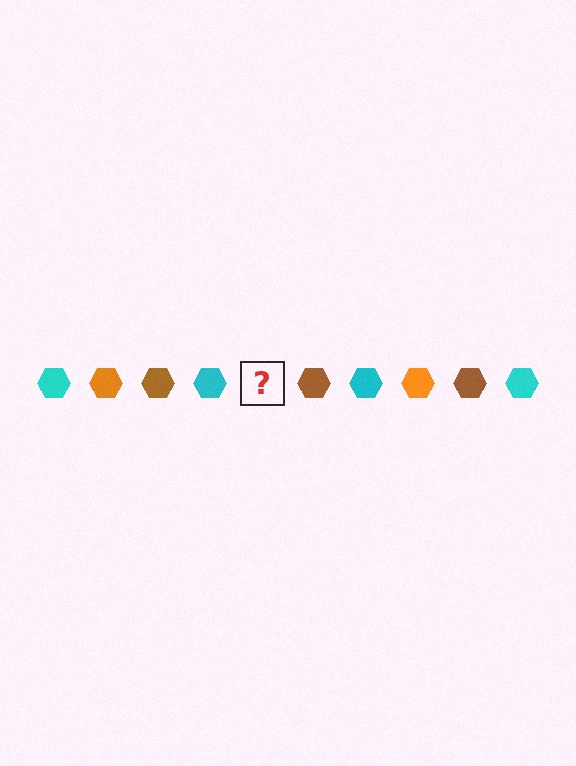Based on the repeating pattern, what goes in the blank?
The blank should be an orange hexagon.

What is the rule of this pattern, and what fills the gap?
The rule is that the pattern cycles through cyan, orange, brown hexagons. The gap should be filled with an orange hexagon.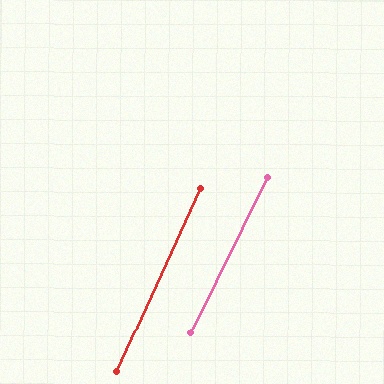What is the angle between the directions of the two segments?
Approximately 2 degrees.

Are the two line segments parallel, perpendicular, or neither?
Parallel — their directions differ by only 1.6°.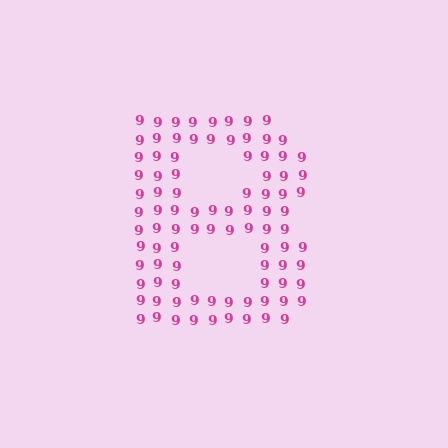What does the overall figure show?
The overall figure shows the letter B.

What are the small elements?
The small elements are digit 9's.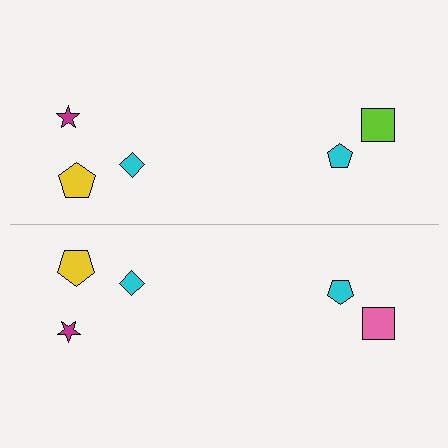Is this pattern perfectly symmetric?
No, the pattern is not perfectly symmetric. The pink square on the bottom side breaks the symmetry — its mirror counterpart is lime.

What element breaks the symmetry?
The pink square on the bottom side breaks the symmetry — its mirror counterpart is lime.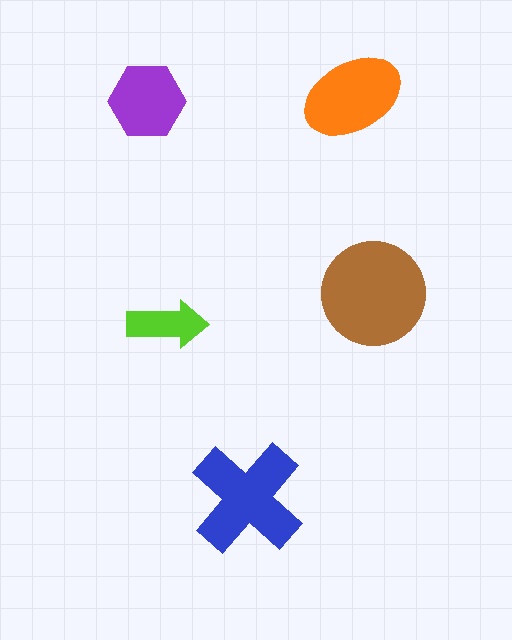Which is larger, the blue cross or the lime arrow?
The blue cross.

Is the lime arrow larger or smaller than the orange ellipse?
Smaller.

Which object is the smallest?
The lime arrow.